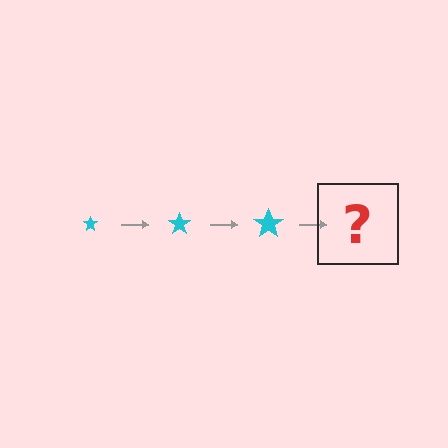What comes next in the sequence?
The next element should be a cyan star, larger than the previous one.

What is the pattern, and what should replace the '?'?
The pattern is that the star gets progressively larger each step. The '?' should be a cyan star, larger than the previous one.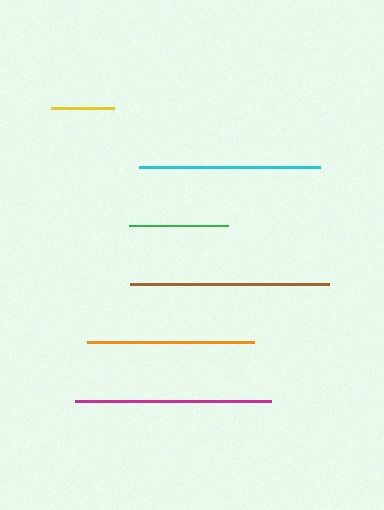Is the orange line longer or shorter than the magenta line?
The magenta line is longer than the orange line.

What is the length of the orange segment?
The orange segment is approximately 168 pixels long.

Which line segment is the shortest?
The yellow line is the shortest at approximately 63 pixels.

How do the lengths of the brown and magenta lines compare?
The brown and magenta lines are approximately the same length.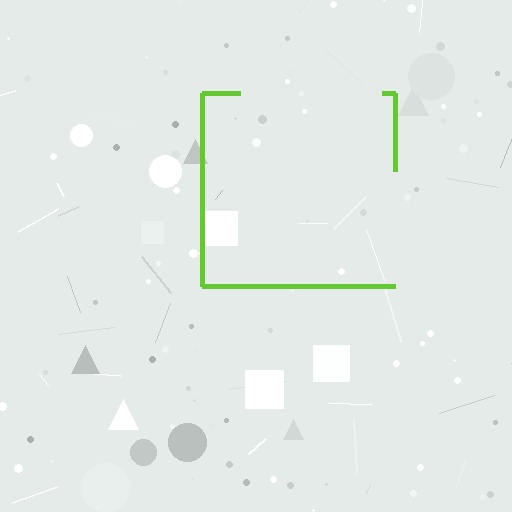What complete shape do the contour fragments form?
The contour fragments form a square.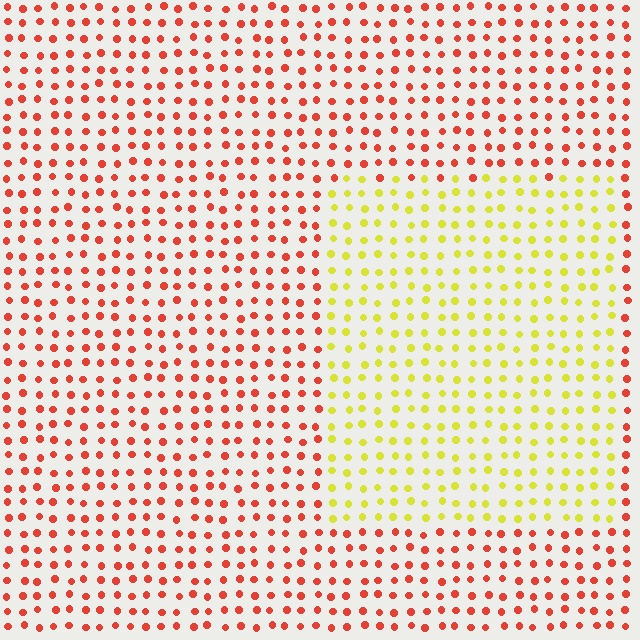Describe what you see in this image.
The image is filled with small red elements in a uniform arrangement. A rectangle-shaped region is visible where the elements are tinted to a slightly different hue, forming a subtle color boundary.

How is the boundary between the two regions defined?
The boundary is defined purely by a slight shift in hue (about 61 degrees). Spacing, size, and orientation are identical on both sides.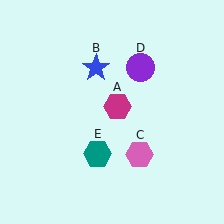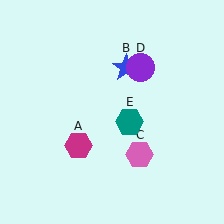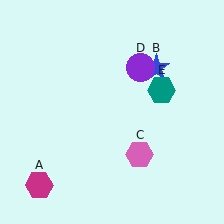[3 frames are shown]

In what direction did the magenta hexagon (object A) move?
The magenta hexagon (object A) moved down and to the left.